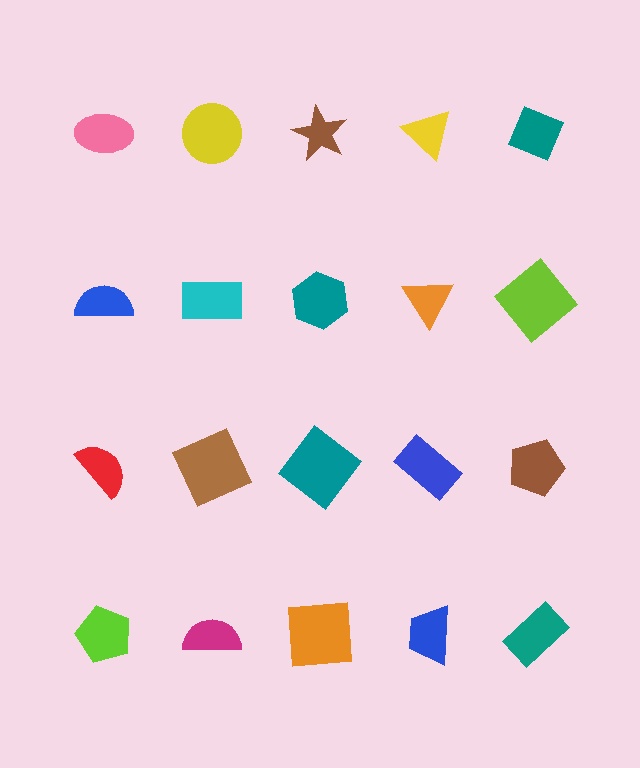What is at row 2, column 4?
An orange triangle.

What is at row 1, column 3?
A brown star.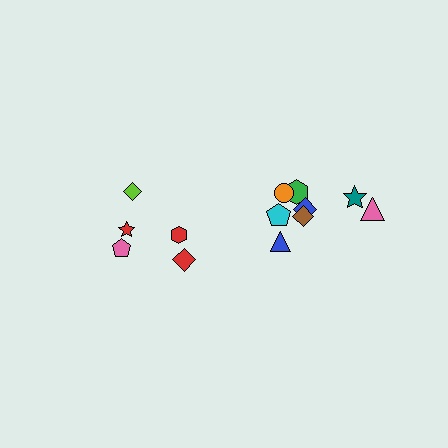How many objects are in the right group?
There are 8 objects.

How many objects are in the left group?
There are 5 objects.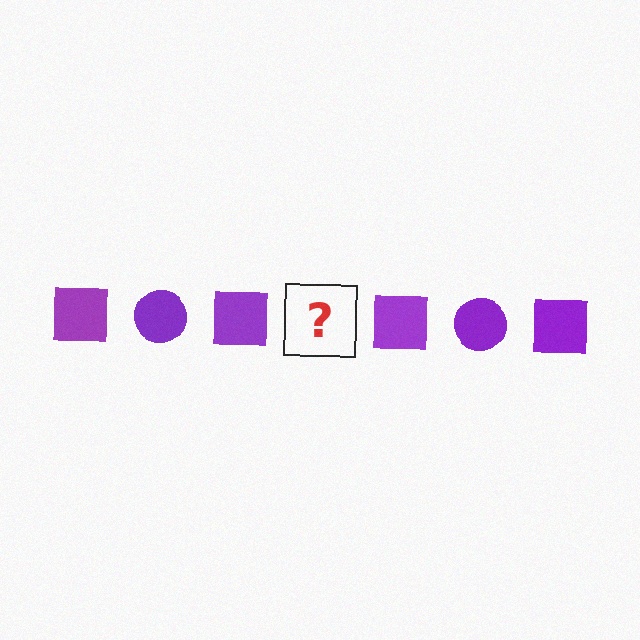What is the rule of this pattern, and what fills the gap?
The rule is that the pattern cycles through square, circle shapes in purple. The gap should be filled with a purple circle.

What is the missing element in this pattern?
The missing element is a purple circle.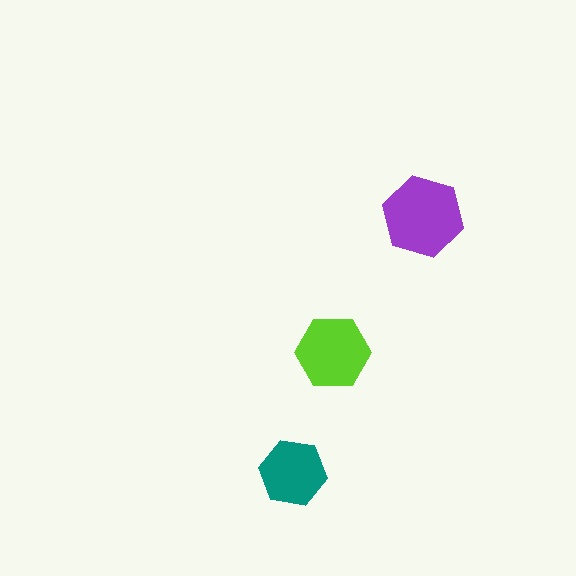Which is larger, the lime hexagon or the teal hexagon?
The lime one.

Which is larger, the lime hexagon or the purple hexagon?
The purple one.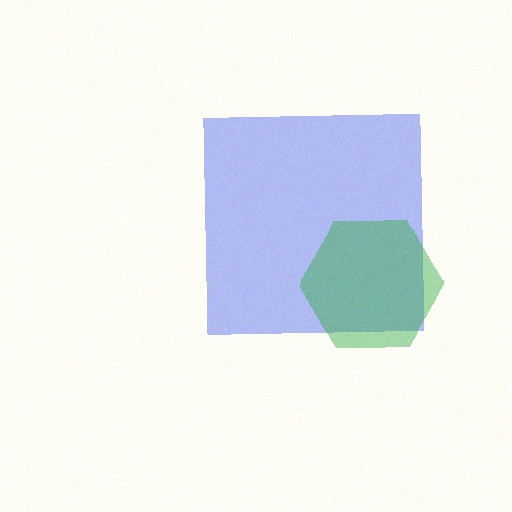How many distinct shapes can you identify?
There are 2 distinct shapes: a blue square, a green hexagon.